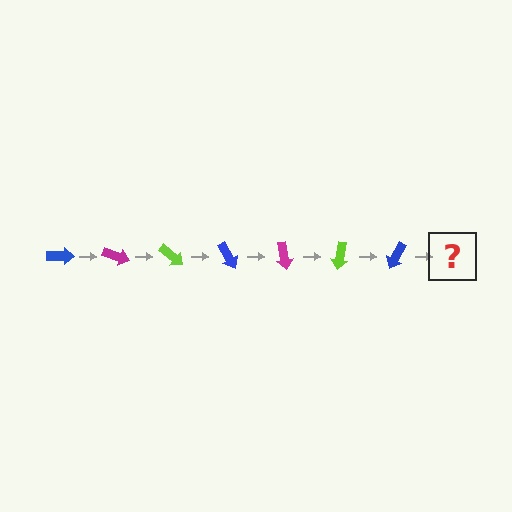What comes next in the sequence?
The next element should be a magenta arrow, rotated 140 degrees from the start.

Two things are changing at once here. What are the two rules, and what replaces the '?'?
The two rules are that it rotates 20 degrees each step and the color cycles through blue, magenta, and lime. The '?' should be a magenta arrow, rotated 140 degrees from the start.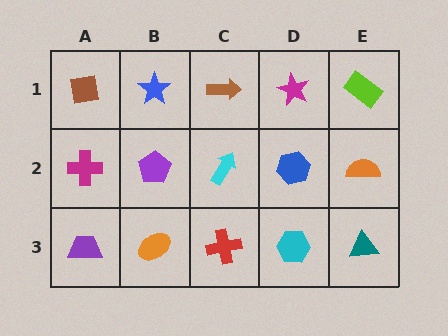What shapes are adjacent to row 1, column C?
A cyan arrow (row 2, column C), a blue star (row 1, column B), a magenta star (row 1, column D).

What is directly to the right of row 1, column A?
A blue star.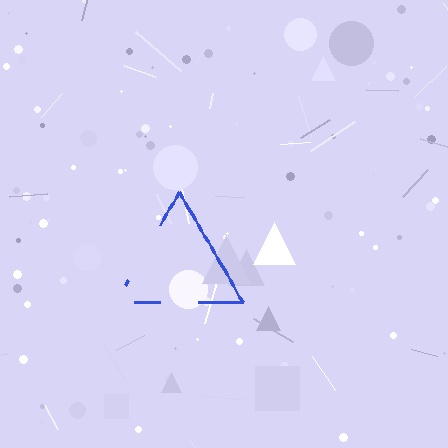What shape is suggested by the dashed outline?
The dashed outline suggests a triangle.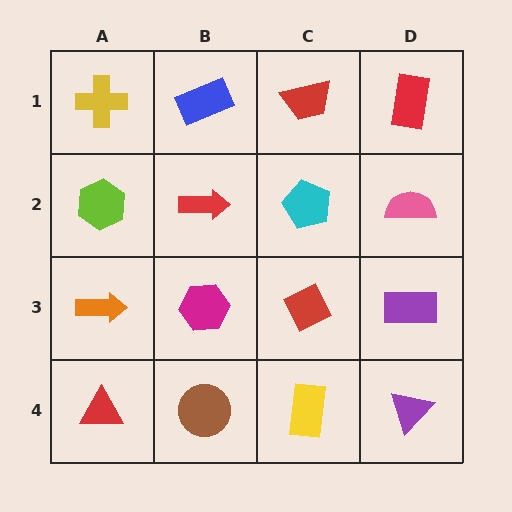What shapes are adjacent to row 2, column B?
A blue rectangle (row 1, column B), a magenta hexagon (row 3, column B), a lime hexagon (row 2, column A), a cyan pentagon (row 2, column C).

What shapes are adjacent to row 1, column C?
A cyan pentagon (row 2, column C), a blue rectangle (row 1, column B), a red rectangle (row 1, column D).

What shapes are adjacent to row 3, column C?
A cyan pentagon (row 2, column C), a yellow rectangle (row 4, column C), a magenta hexagon (row 3, column B), a purple rectangle (row 3, column D).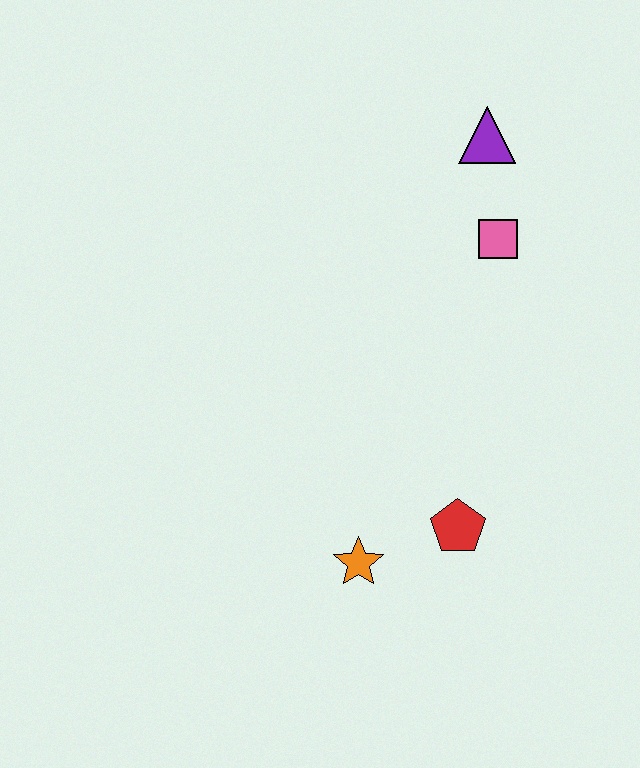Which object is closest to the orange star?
The red pentagon is closest to the orange star.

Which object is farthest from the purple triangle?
The orange star is farthest from the purple triangle.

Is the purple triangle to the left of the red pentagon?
No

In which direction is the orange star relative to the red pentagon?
The orange star is to the left of the red pentagon.